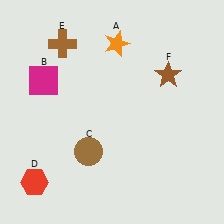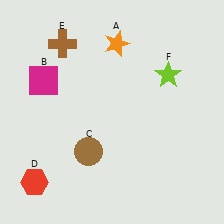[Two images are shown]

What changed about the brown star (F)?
In Image 1, F is brown. In Image 2, it changed to lime.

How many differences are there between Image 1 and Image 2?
There is 1 difference between the two images.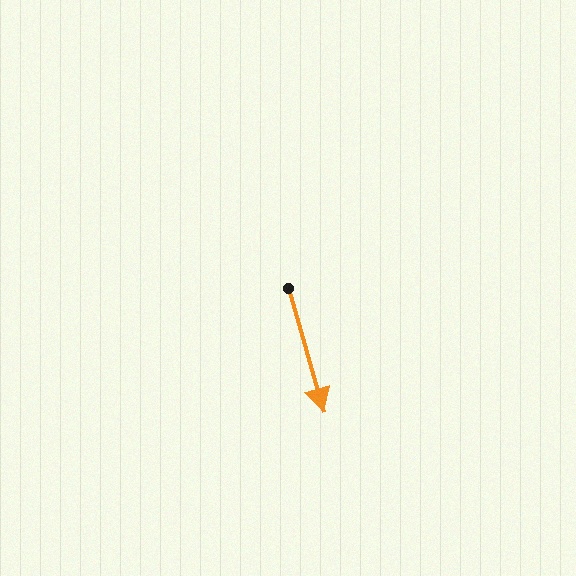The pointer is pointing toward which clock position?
Roughly 5 o'clock.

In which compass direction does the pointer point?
South.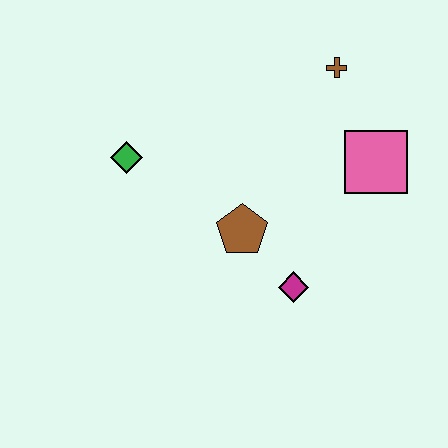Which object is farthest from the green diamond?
The pink square is farthest from the green diamond.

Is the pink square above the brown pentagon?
Yes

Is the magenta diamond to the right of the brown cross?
No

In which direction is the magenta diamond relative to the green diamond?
The magenta diamond is to the right of the green diamond.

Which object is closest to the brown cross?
The pink square is closest to the brown cross.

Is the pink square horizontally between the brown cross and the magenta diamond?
No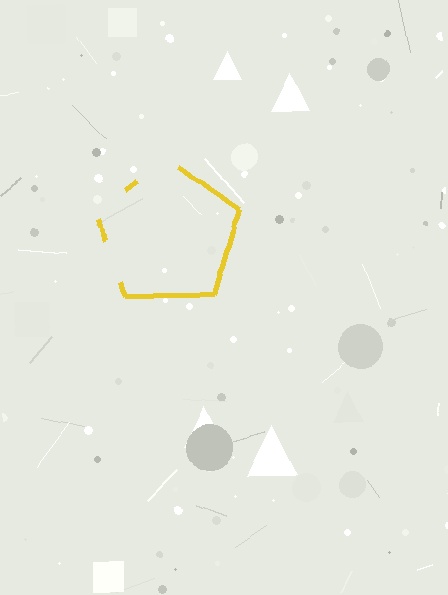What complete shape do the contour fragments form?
The contour fragments form a pentagon.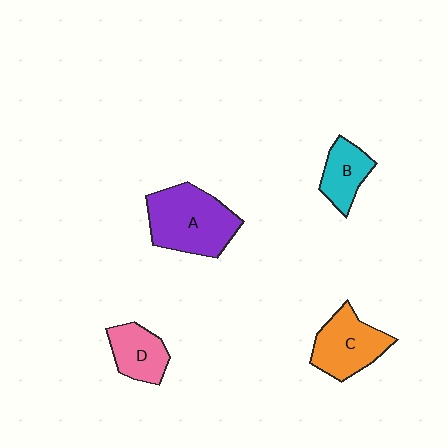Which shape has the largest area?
Shape A (purple).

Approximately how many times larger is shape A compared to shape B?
Approximately 2.0 times.